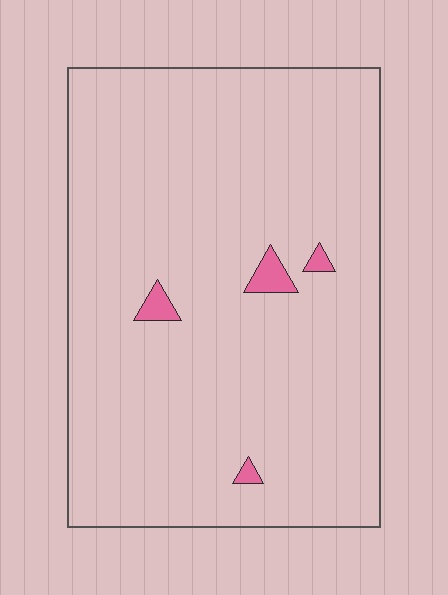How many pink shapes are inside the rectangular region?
4.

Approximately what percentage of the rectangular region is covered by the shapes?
Approximately 0%.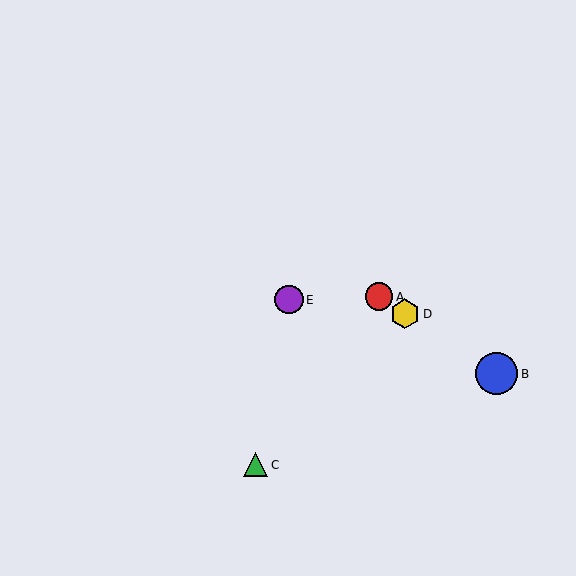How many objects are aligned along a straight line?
3 objects (A, B, D) are aligned along a straight line.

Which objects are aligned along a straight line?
Objects A, B, D are aligned along a straight line.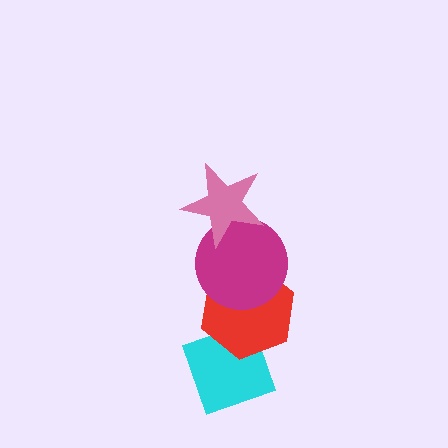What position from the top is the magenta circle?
The magenta circle is 2nd from the top.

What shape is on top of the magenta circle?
The pink star is on top of the magenta circle.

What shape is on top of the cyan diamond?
The red hexagon is on top of the cyan diamond.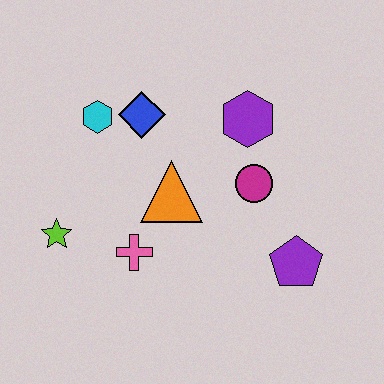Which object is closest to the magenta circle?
The purple hexagon is closest to the magenta circle.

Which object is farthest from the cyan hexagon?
The purple pentagon is farthest from the cyan hexagon.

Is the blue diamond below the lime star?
No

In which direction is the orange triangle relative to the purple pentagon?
The orange triangle is to the left of the purple pentagon.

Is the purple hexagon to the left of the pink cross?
No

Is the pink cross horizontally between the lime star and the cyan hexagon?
No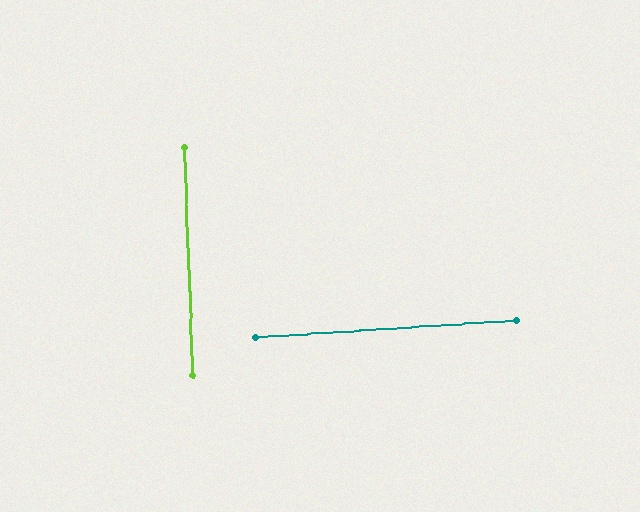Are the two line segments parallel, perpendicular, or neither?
Perpendicular — they meet at approximately 88°.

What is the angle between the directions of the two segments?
Approximately 88 degrees.